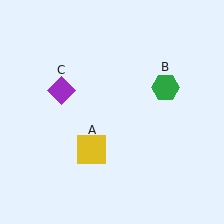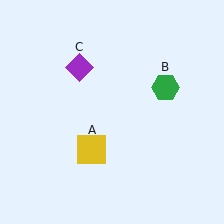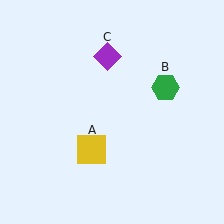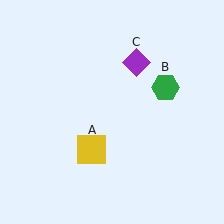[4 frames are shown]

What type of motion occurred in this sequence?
The purple diamond (object C) rotated clockwise around the center of the scene.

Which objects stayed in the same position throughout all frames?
Yellow square (object A) and green hexagon (object B) remained stationary.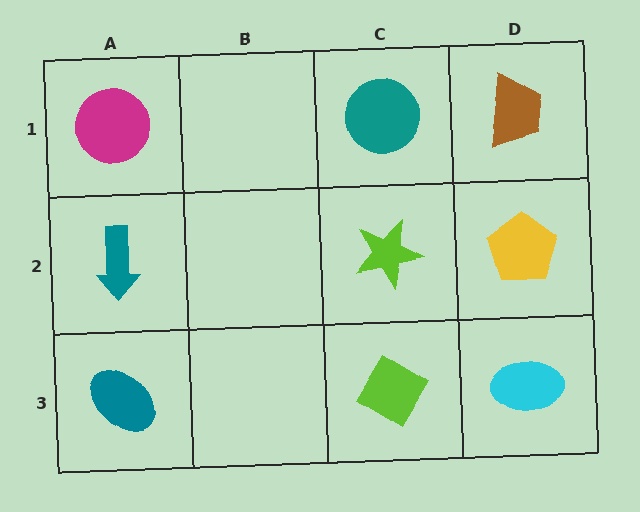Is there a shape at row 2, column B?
No, that cell is empty.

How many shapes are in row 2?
3 shapes.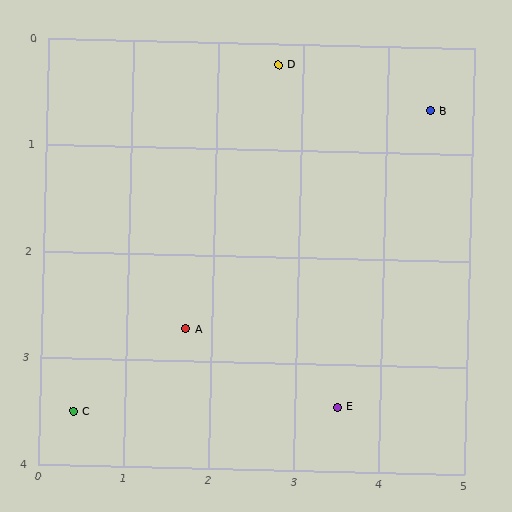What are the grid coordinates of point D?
Point D is at approximately (2.7, 0.2).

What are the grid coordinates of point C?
Point C is at approximately (0.4, 3.5).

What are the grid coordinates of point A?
Point A is at approximately (1.7, 2.7).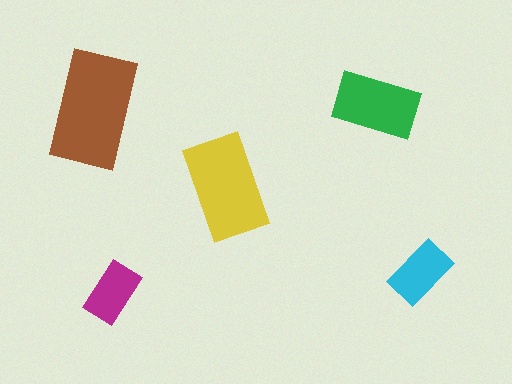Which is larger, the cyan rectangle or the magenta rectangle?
The cyan one.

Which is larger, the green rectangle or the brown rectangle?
The brown one.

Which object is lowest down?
The magenta rectangle is bottommost.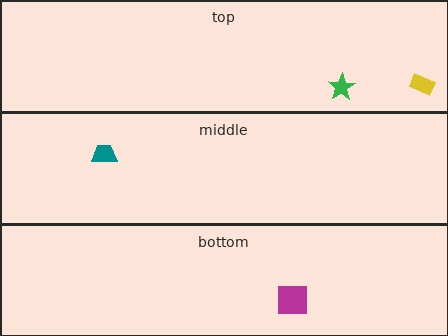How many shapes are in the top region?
2.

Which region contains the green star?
The top region.